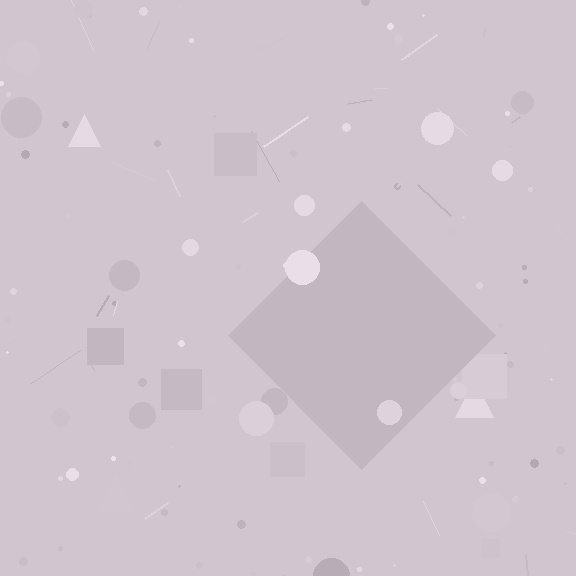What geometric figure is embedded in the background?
A diamond is embedded in the background.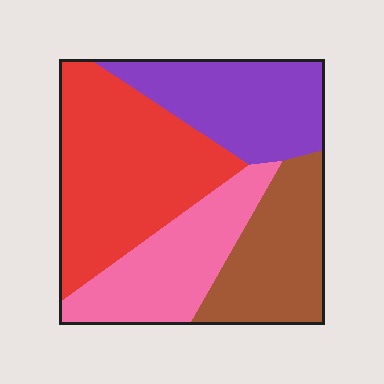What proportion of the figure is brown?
Brown takes up less than a quarter of the figure.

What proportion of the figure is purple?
Purple covers 23% of the figure.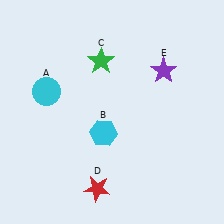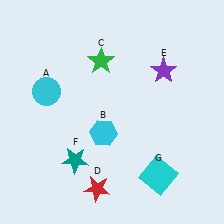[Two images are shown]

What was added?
A teal star (F), a cyan square (G) were added in Image 2.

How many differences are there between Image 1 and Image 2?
There are 2 differences between the two images.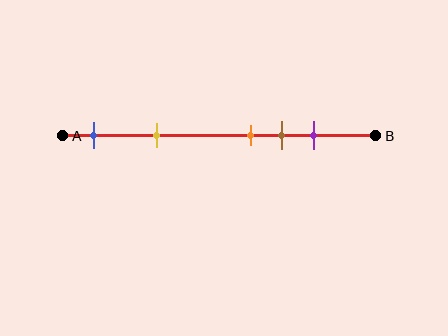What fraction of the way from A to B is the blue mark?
The blue mark is approximately 10% (0.1) of the way from A to B.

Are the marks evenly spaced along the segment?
No, the marks are not evenly spaced.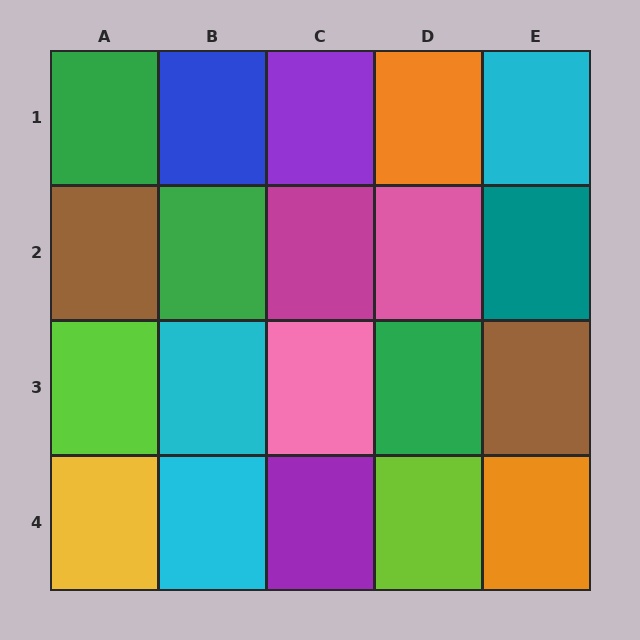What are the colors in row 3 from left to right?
Lime, cyan, pink, green, brown.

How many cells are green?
3 cells are green.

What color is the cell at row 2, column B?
Green.